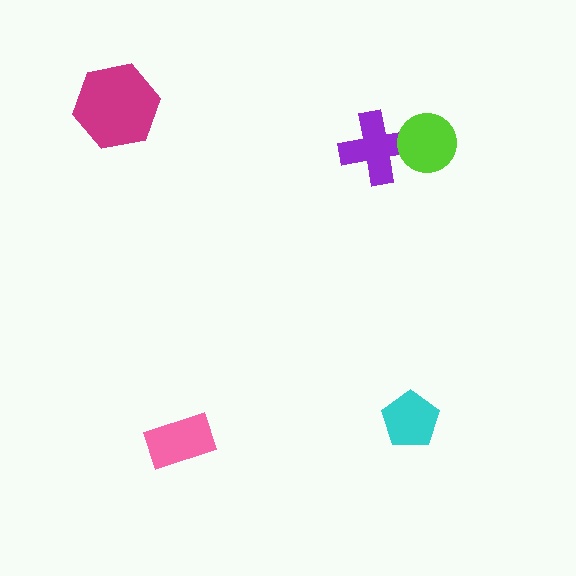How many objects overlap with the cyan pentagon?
0 objects overlap with the cyan pentagon.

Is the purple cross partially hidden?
Yes, it is partially covered by another shape.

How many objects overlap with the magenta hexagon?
0 objects overlap with the magenta hexagon.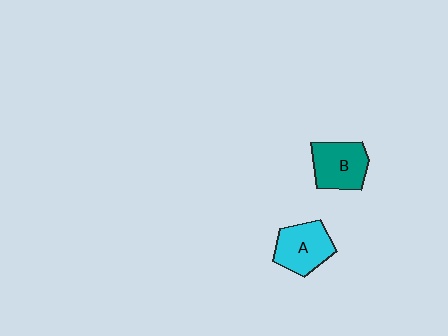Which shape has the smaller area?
Shape A (cyan).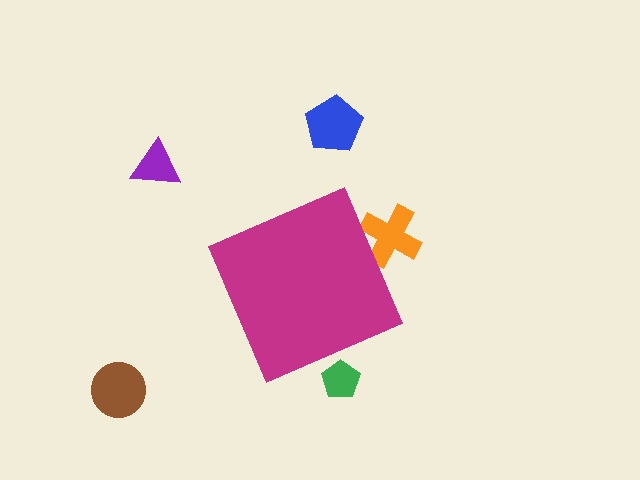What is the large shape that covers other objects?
A magenta diamond.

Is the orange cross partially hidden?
Yes, the orange cross is partially hidden behind the magenta diamond.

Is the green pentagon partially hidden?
Yes, the green pentagon is partially hidden behind the magenta diamond.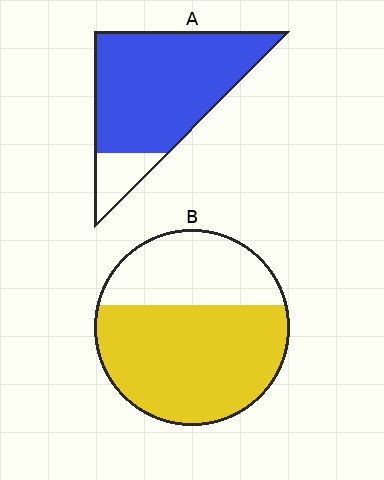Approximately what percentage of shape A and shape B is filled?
A is approximately 85% and B is approximately 65%.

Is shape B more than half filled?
Yes.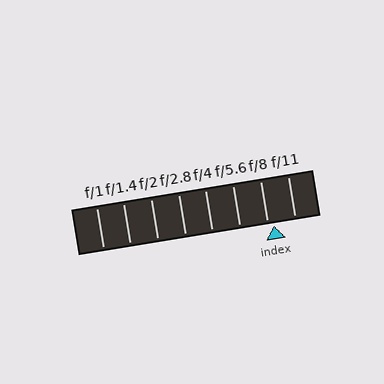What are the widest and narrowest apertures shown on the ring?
The widest aperture shown is f/1 and the narrowest is f/11.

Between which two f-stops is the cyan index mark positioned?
The index mark is between f/8 and f/11.